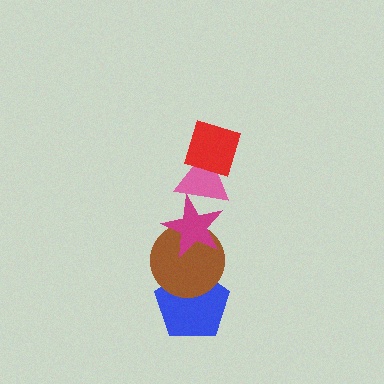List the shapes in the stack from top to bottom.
From top to bottom: the red diamond, the pink triangle, the magenta star, the brown circle, the blue pentagon.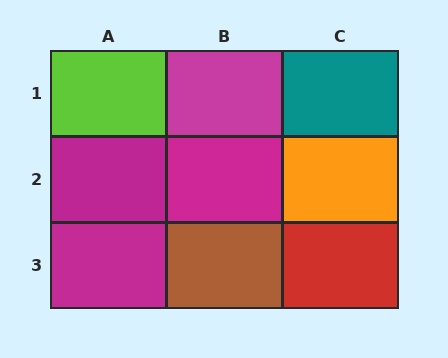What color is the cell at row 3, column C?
Red.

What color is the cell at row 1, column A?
Lime.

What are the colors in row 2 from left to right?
Magenta, magenta, orange.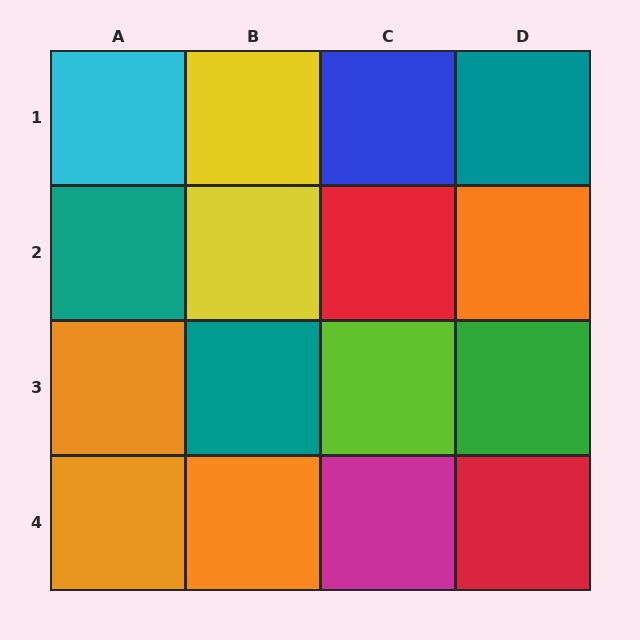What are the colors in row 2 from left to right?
Teal, yellow, red, orange.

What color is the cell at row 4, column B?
Orange.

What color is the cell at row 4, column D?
Red.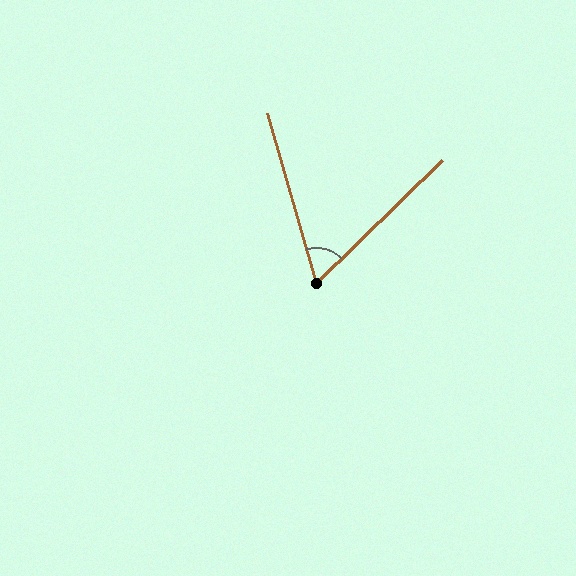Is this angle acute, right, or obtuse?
It is acute.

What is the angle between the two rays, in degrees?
Approximately 62 degrees.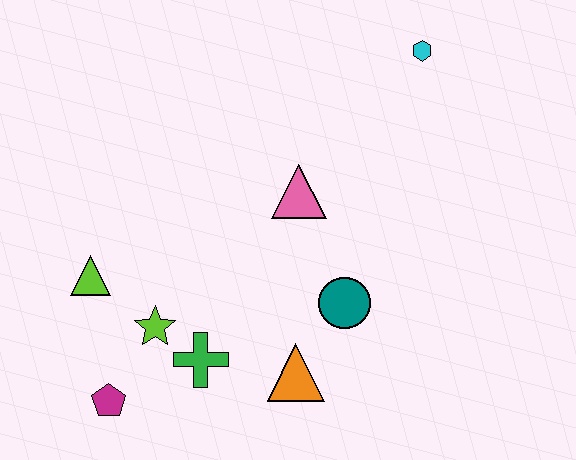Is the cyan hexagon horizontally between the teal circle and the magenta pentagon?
No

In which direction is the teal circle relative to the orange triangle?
The teal circle is above the orange triangle.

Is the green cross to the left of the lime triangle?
No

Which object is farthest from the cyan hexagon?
The magenta pentagon is farthest from the cyan hexagon.